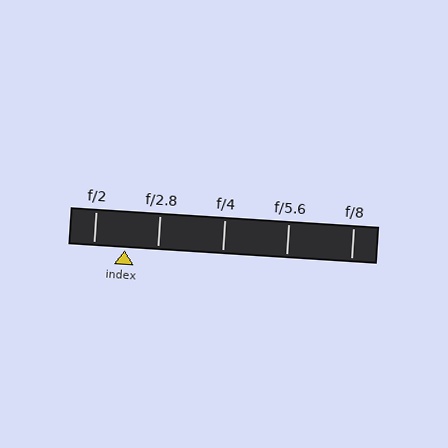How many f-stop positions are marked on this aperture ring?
There are 5 f-stop positions marked.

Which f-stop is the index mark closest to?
The index mark is closest to f/2.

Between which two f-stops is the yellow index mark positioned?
The index mark is between f/2 and f/2.8.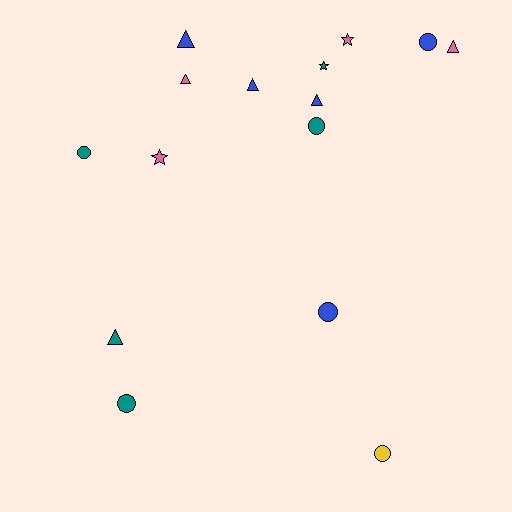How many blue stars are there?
There are no blue stars.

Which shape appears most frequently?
Triangle, with 6 objects.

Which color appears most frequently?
Blue, with 5 objects.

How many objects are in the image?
There are 15 objects.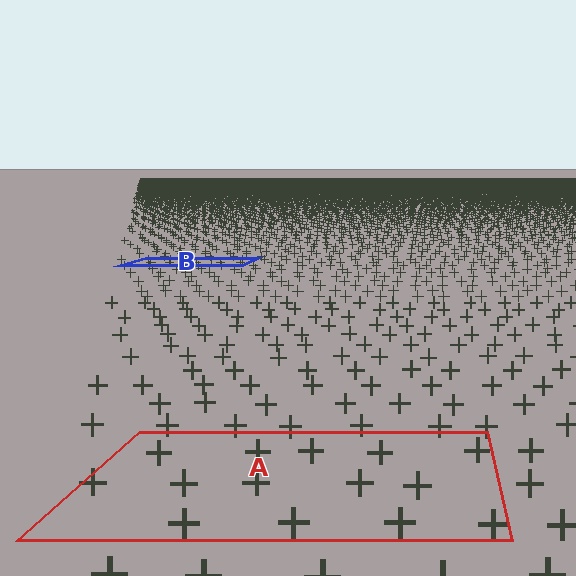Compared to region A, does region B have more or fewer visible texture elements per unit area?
Region B has more texture elements per unit area — they are packed more densely because it is farther away.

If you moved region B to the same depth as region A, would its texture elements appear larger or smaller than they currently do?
They would appear larger. At a closer depth, the same texture elements are projected at a bigger on-screen size.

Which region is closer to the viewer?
Region A is closer. The texture elements there are larger and more spread out.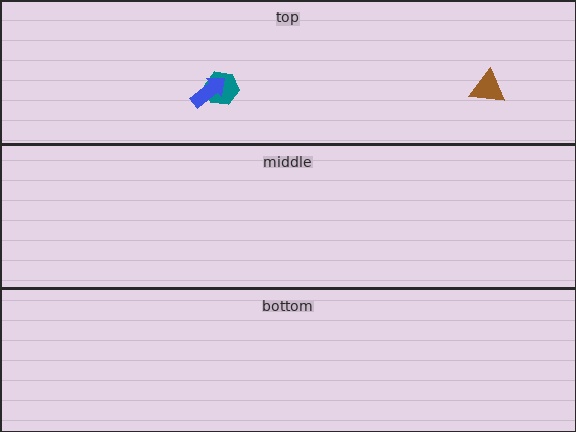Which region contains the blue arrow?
The top region.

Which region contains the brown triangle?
The top region.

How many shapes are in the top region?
3.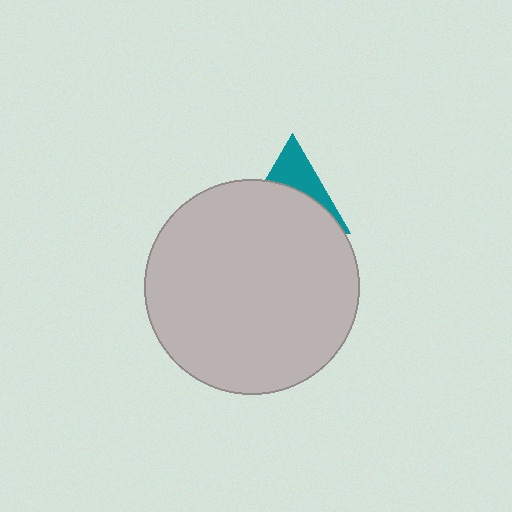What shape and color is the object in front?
The object in front is a light gray circle.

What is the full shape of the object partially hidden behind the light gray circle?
The partially hidden object is a teal triangle.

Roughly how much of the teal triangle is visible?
A small part of it is visible (roughly 37%).